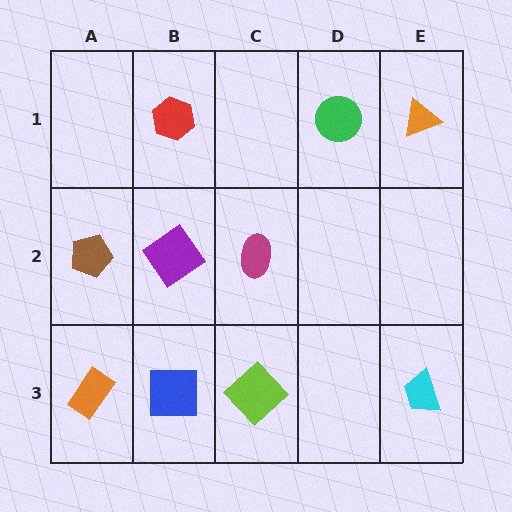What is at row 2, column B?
A purple diamond.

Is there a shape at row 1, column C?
No, that cell is empty.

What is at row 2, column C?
A magenta ellipse.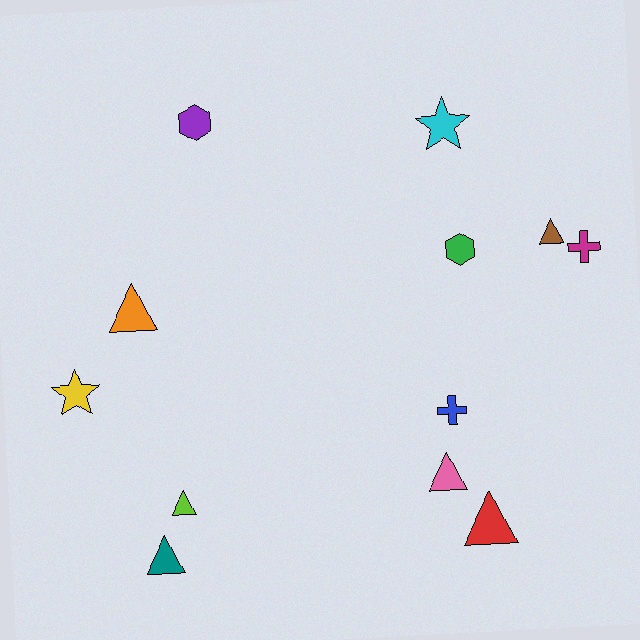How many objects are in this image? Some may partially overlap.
There are 12 objects.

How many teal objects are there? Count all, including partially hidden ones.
There is 1 teal object.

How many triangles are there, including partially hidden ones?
There are 6 triangles.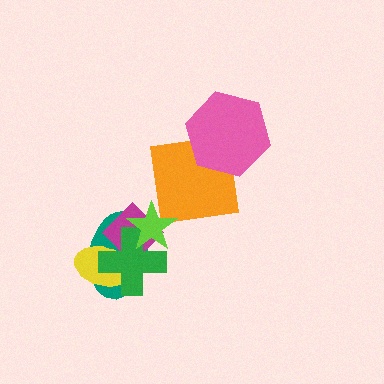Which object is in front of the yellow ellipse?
The green cross is in front of the yellow ellipse.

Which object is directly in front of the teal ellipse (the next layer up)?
The magenta diamond is directly in front of the teal ellipse.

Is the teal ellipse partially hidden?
Yes, it is partially covered by another shape.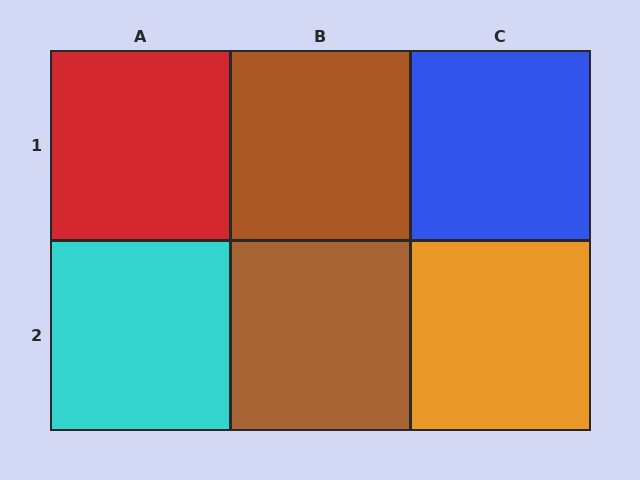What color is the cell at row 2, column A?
Cyan.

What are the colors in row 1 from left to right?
Red, brown, blue.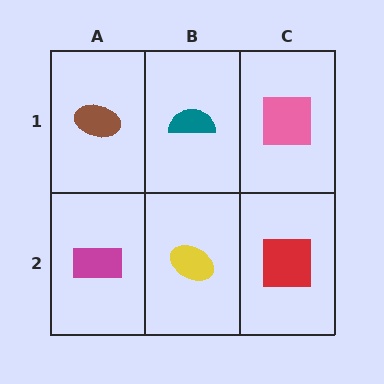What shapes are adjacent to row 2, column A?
A brown ellipse (row 1, column A), a yellow ellipse (row 2, column B).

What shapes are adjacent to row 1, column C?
A red square (row 2, column C), a teal semicircle (row 1, column B).